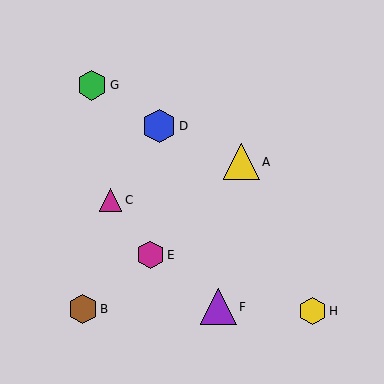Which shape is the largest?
The purple triangle (labeled F) is the largest.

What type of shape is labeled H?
Shape H is a yellow hexagon.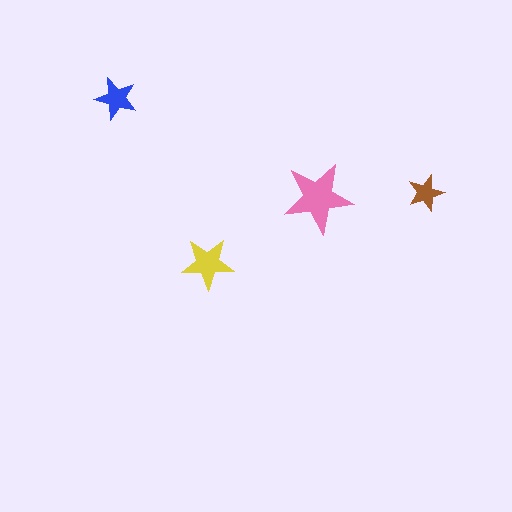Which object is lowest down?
The yellow star is bottommost.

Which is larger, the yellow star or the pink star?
The pink one.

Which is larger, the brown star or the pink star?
The pink one.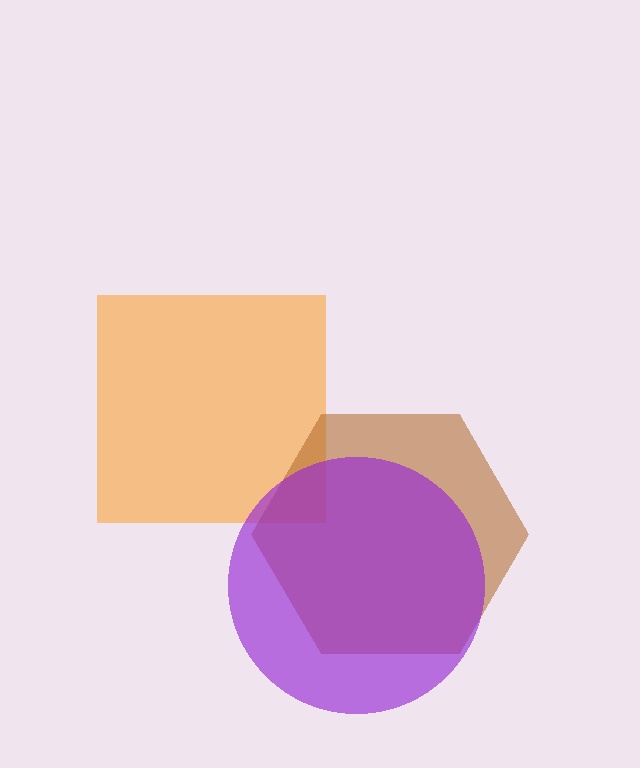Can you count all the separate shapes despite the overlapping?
Yes, there are 3 separate shapes.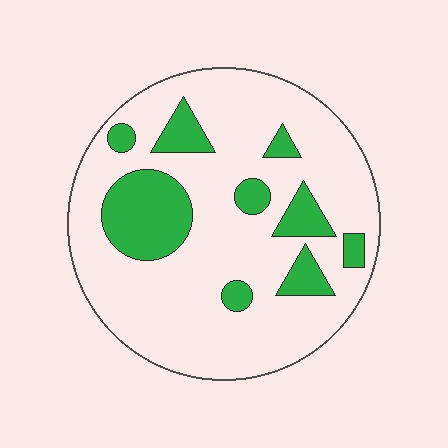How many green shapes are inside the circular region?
9.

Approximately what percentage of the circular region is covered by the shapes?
Approximately 20%.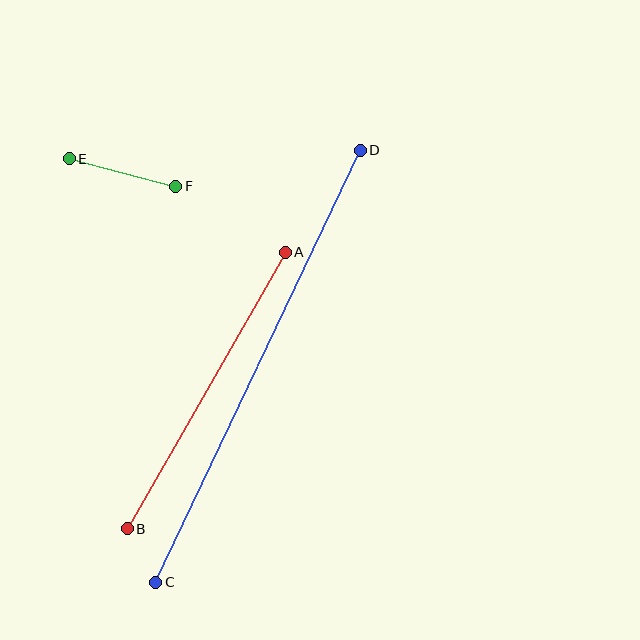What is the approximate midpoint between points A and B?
The midpoint is at approximately (206, 390) pixels.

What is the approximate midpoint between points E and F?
The midpoint is at approximately (122, 173) pixels.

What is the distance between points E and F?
The distance is approximately 110 pixels.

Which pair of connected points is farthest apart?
Points C and D are farthest apart.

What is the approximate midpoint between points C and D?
The midpoint is at approximately (258, 366) pixels.